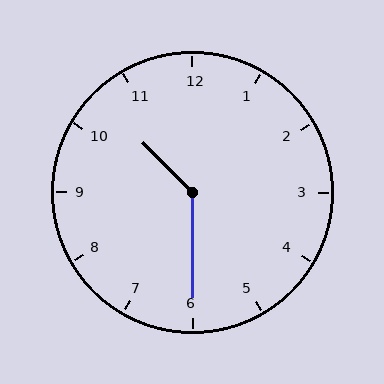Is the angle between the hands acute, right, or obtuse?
It is obtuse.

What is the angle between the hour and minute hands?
Approximately 135 degrees.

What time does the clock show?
10:30.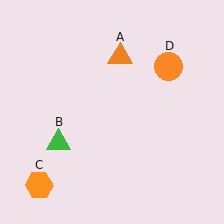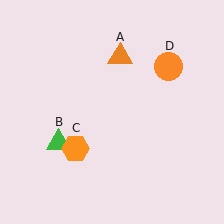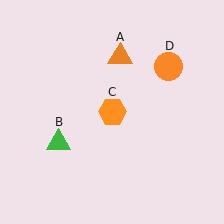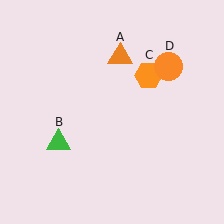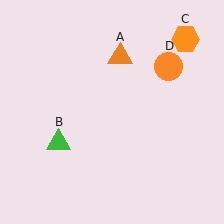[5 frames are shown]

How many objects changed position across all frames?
1 object changed position: orange hexagon (object C).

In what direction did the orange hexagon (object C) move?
The orange hexagon (object C) moved up and to the right.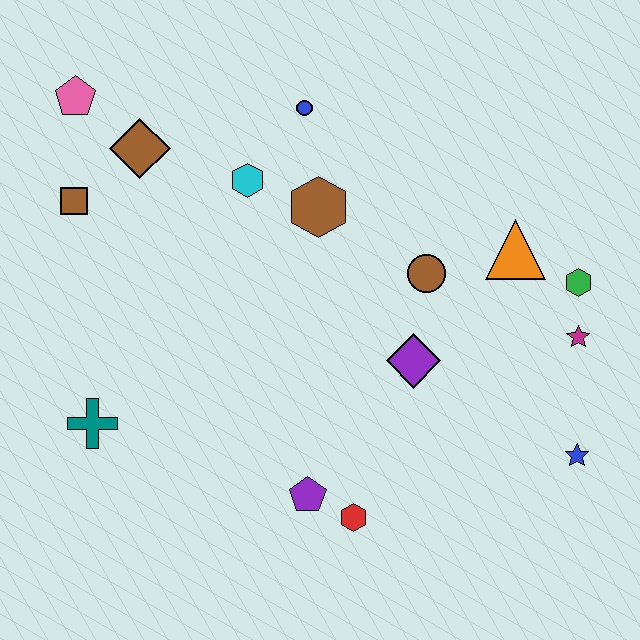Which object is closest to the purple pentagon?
The red hexagon is closest to the purple pentagon.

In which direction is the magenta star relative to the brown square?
The magenta star is to the right of the brown square.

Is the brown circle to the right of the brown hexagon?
Yes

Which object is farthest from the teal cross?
The green hexagon is farthest from the teal cross.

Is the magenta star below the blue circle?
Yes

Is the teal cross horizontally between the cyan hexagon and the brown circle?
No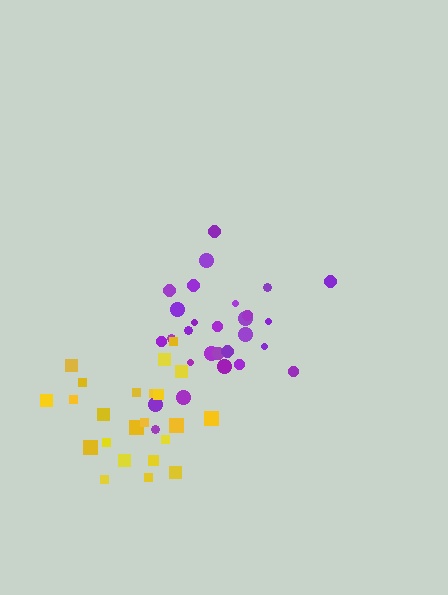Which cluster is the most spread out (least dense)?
Yellow.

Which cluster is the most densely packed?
Purple.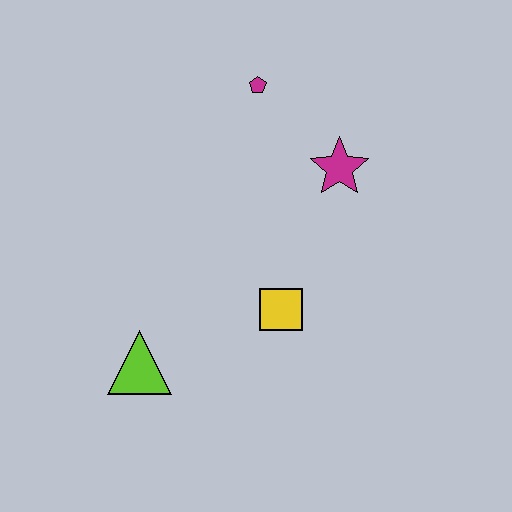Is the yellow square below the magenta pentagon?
Yes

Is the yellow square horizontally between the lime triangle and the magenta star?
Yes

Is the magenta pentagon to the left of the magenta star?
Yes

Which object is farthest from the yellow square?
The magenta pentagon is farthest from the yellow square.